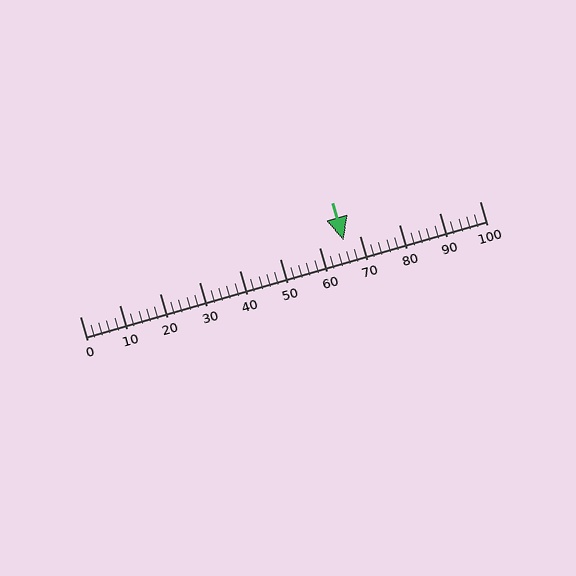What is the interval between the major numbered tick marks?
The major tick marks are spaced 10 units apart.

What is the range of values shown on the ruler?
The ruler shows values from 0 to 100.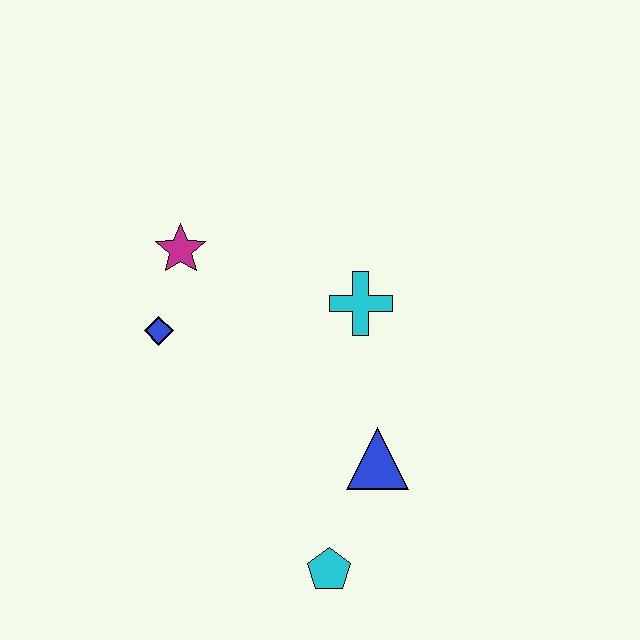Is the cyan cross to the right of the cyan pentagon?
Yes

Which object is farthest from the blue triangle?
The magenta star is farthest from the blue triangle.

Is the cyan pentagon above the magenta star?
No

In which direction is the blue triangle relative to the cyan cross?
The blue triangle is below the cyan cross.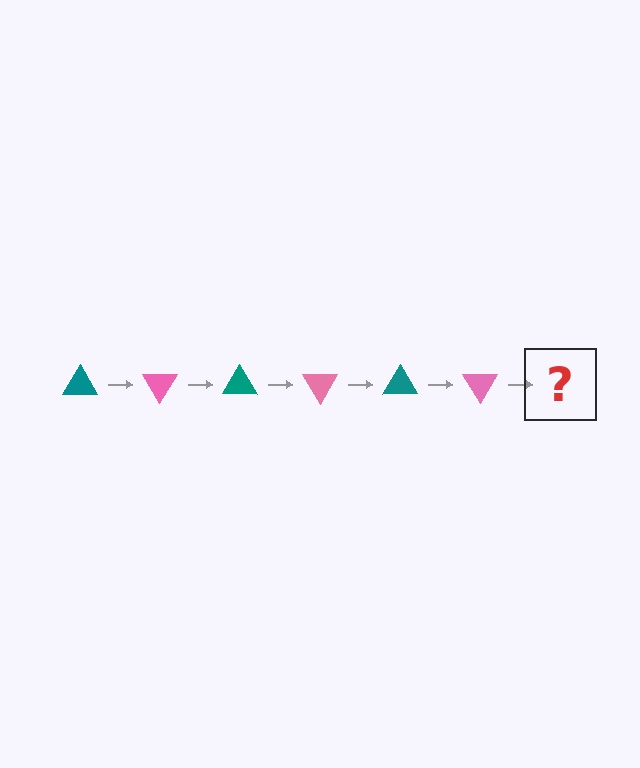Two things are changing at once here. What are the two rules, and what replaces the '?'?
The two rules are that it rotates 60 degrees each step and the color cycles through teal and pink. The '?' should be a teal triangle, rotated 360 degrees from the start.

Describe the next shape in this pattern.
It should be a teal triangle, rotated 360 degrees from the start.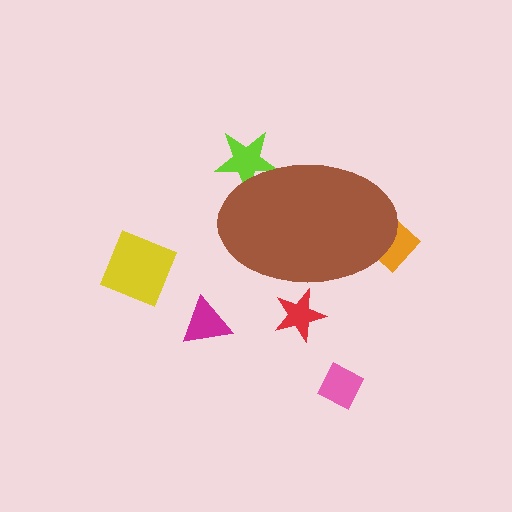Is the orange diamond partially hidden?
Yes, the orange diamond is partially hidden behind the brown ellipse.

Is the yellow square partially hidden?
No, the yellow square is fully visible.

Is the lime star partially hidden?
Yes, the lime star is partially hidden behind the brown ellipse.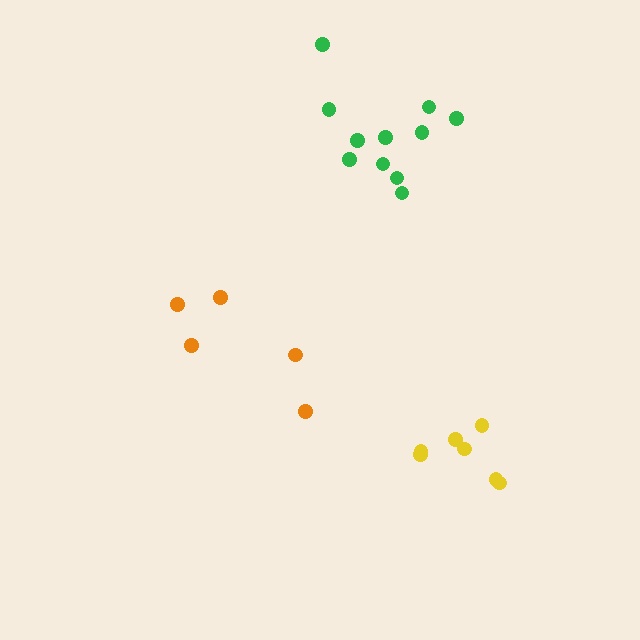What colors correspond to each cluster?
The clusters are colored: green, yellow, orange.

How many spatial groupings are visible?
There are 3 spatial groupings.